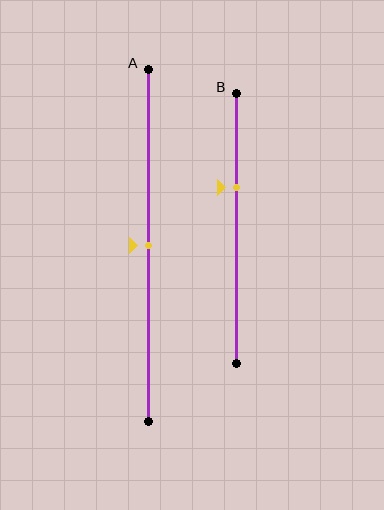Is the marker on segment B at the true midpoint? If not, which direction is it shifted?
No, the marker on segment B is shifted upward by about 15% of the segment length.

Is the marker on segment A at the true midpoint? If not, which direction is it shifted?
Yes, the marker on segment A is at the true midpoint.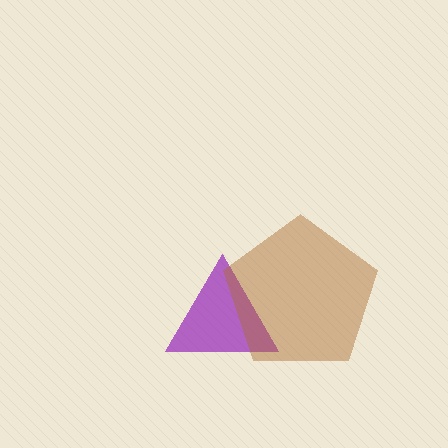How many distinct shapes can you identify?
There are 2 distinct shapes: a purple triangle, a brown pentagon.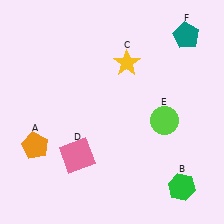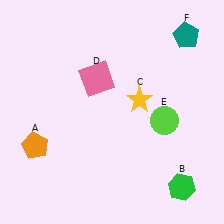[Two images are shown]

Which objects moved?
The objects that moved are: the yellow star (C), the pink square (D).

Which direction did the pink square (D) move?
The pink square (D) moved up.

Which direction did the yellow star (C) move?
The yellow star (C) moved down.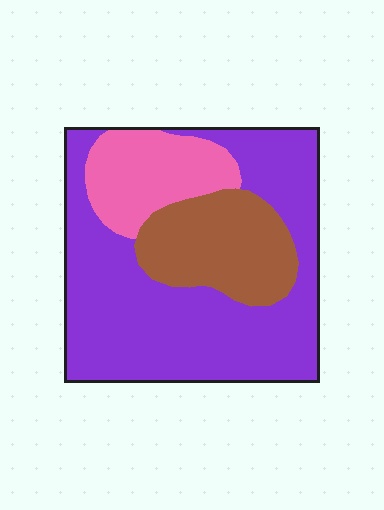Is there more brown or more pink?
Brown.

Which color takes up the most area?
Purple, at roughly 60%.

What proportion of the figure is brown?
Brown covers 21% of the figure.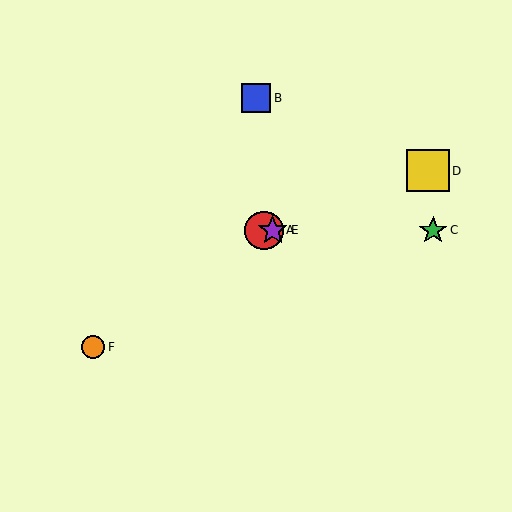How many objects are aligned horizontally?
3 objects (A, C, E) are aligned horizontally.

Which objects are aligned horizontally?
Objects A, C, E are aligned horizontally.